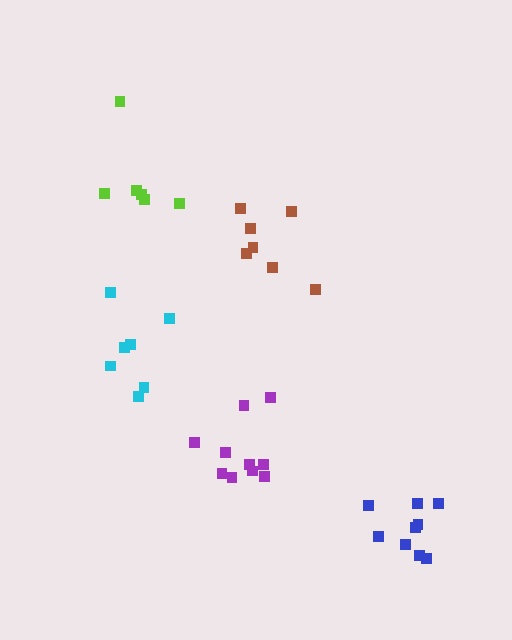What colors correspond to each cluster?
The clusters are colored: blue, cyan, brown, purple, lime.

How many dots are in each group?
Group 1: 9 dots, Group 2: 7 dots, Group 3: 7 dots, Group 4: 10 dots, Group 5: 6 dots (39 total).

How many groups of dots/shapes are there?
There are 5 groups.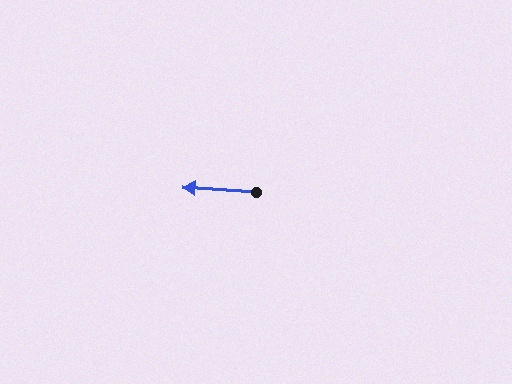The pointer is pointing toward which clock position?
Roughly 9 o'clock.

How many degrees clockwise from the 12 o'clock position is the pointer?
Approximately 274 degrees.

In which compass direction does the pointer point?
West.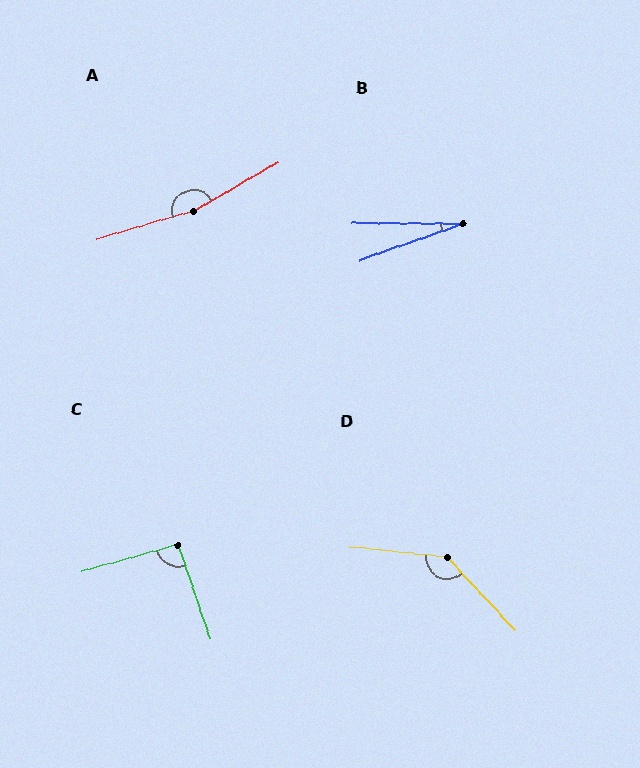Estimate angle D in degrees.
Approximately 139 degrees.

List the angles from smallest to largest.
B (20°), C (93°), D (139°), A (166°).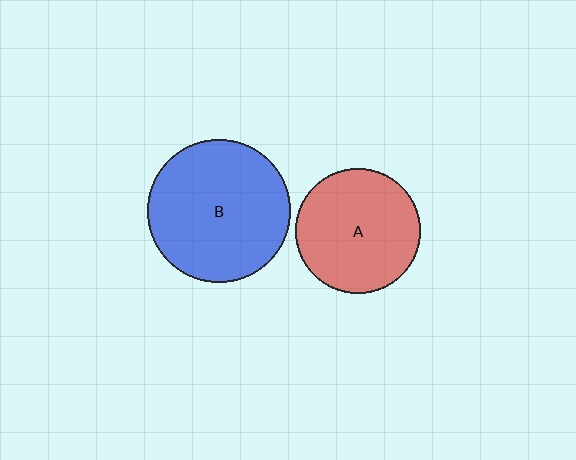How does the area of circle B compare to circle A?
Approximately 1.3 times.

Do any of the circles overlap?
No, none of the circles overlap.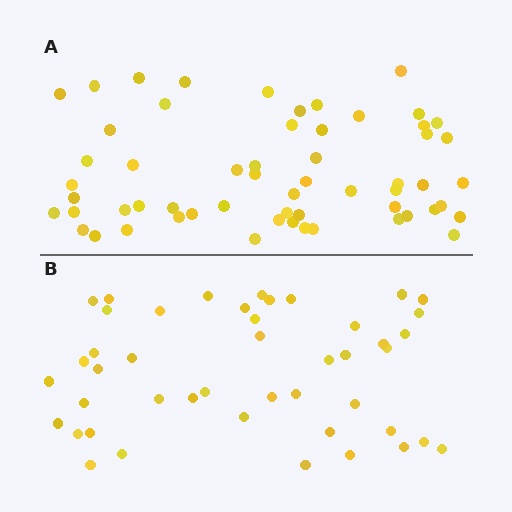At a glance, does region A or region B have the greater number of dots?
Region A (the top region) has more dots.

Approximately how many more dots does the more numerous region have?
Region A has approximately 15 more dots than region B.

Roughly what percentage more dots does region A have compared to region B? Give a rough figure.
About 30% more.